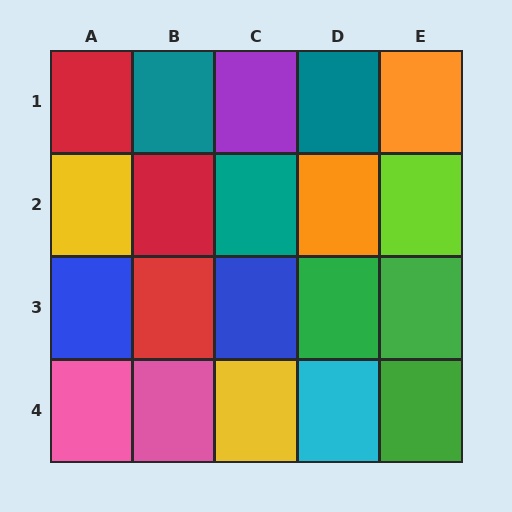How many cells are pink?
2 cells are pink.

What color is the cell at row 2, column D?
Orange.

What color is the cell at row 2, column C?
Teal.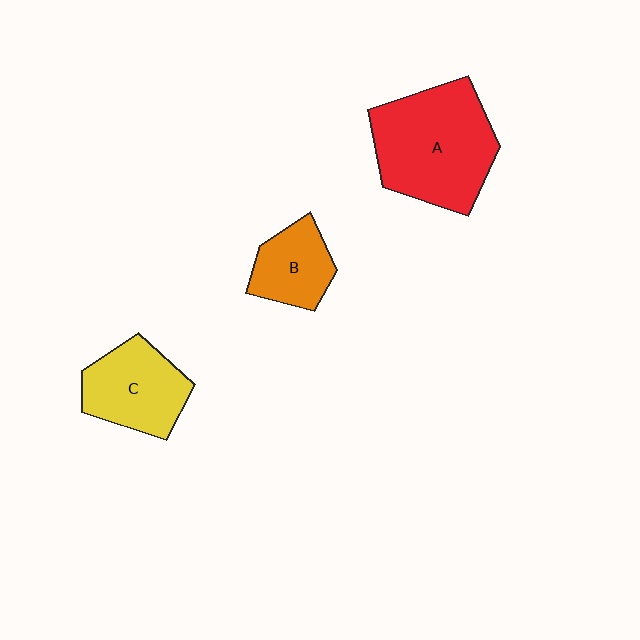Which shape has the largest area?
Shape A (red).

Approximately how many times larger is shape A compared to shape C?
Approximately 1.6 times.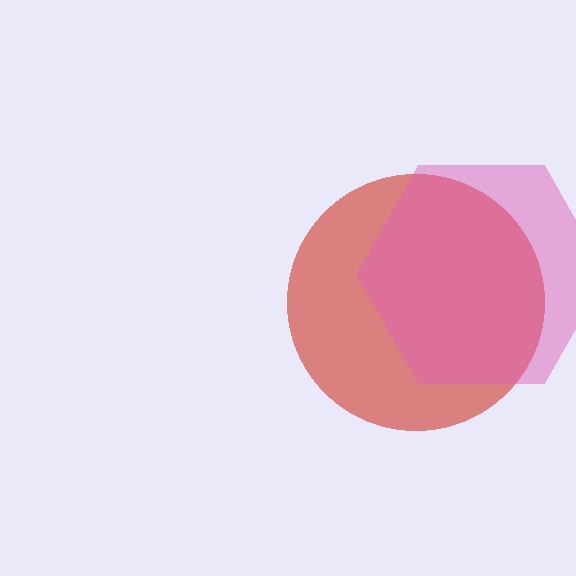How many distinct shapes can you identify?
There are 2 distinct shapes: a red circle, a pink hexagon.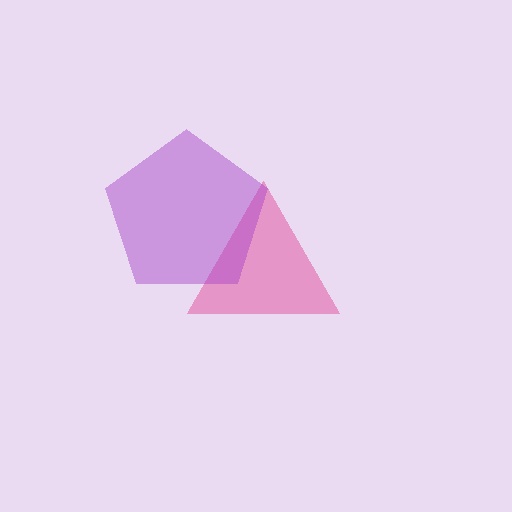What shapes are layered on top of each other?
The layered shapes are: a pink triangle, a purple pentagon.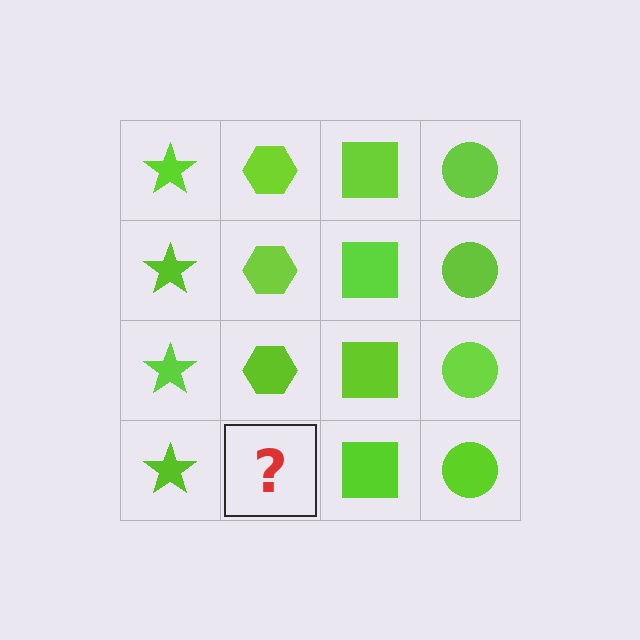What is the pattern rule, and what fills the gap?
The rule is that each column has a consistent shape. The gap should be filled with a lime hexagon.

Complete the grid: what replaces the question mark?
The question mark should be replaced with a lime hexagon.